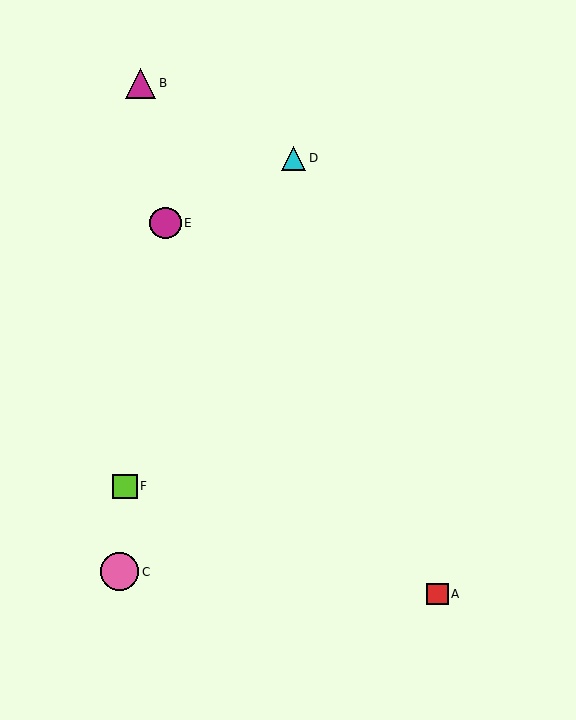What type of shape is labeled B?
Shape B is a magenta triangle.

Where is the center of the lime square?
The center of the lime square is at (125, 486).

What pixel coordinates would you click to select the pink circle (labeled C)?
Click at (120, 572) to select the pink circle C.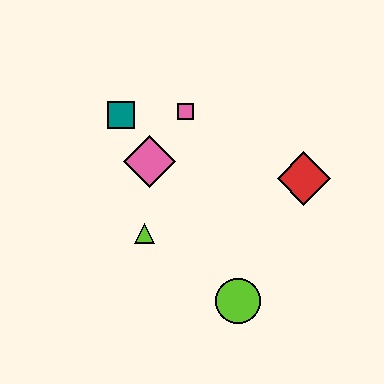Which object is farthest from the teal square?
The lime circle is farthest from the teal square.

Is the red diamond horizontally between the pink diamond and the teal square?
No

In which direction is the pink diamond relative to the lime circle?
The pink diamond is above the lime circle.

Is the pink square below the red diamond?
No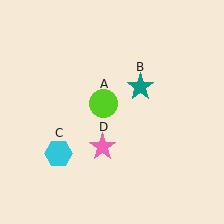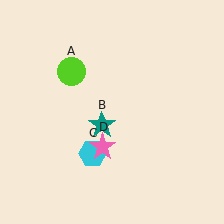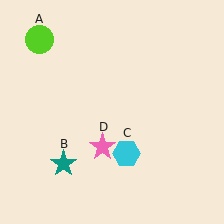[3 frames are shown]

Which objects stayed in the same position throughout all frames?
Pink star (object D) remained stationary.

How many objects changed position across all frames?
3 objects changed position: lime circle (object A), teal star (object B), cyan hexagon (object C).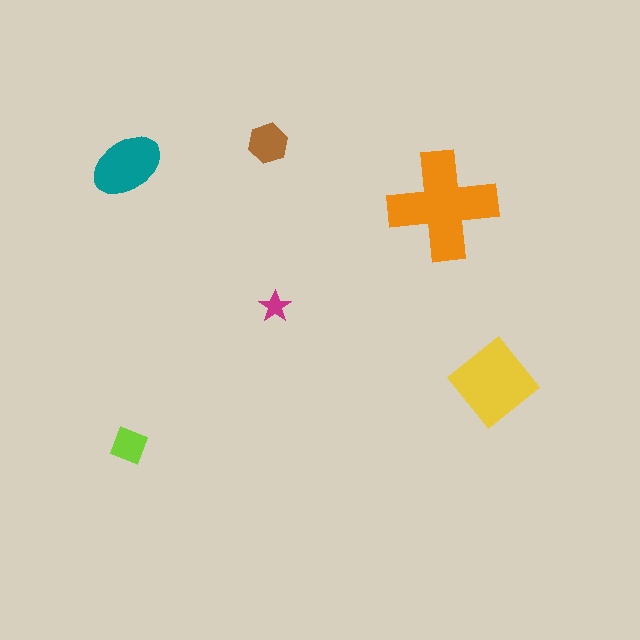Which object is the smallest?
The magenta star.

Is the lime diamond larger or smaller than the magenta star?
Larger.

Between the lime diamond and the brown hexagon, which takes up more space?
The brown hexagon.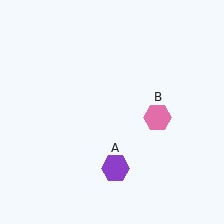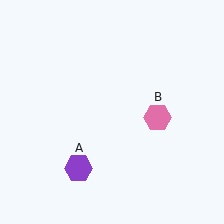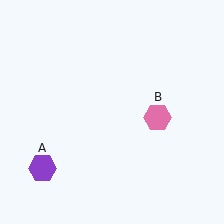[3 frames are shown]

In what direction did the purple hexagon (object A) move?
The purple hexagon (object A) moved left.